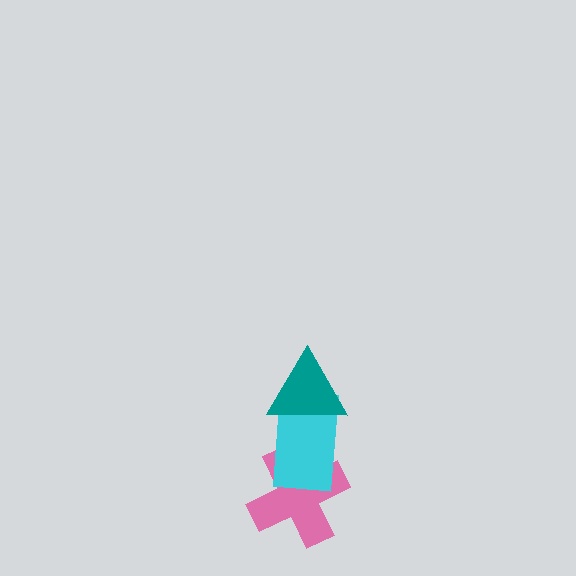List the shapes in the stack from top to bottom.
From top to bottom: the teal triangle, the cyan rectangle, the pink cross.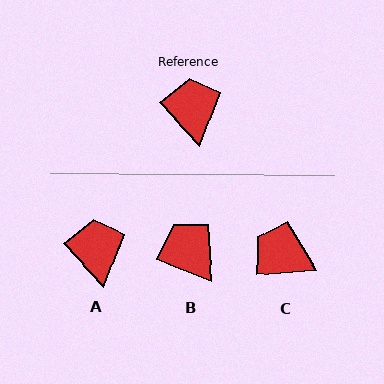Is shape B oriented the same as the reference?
No, it is off by about 25 degrees.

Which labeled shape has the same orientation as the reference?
A.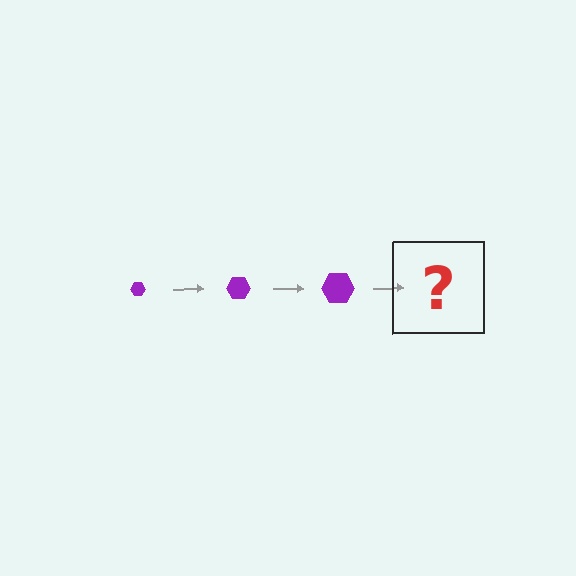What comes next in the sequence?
The next element should be a purple hexagon, larger than the previous one.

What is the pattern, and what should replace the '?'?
The pattern is that the hexagon gets progressively larger each step. The '?' should be a purple hexagon, larger than the previous one.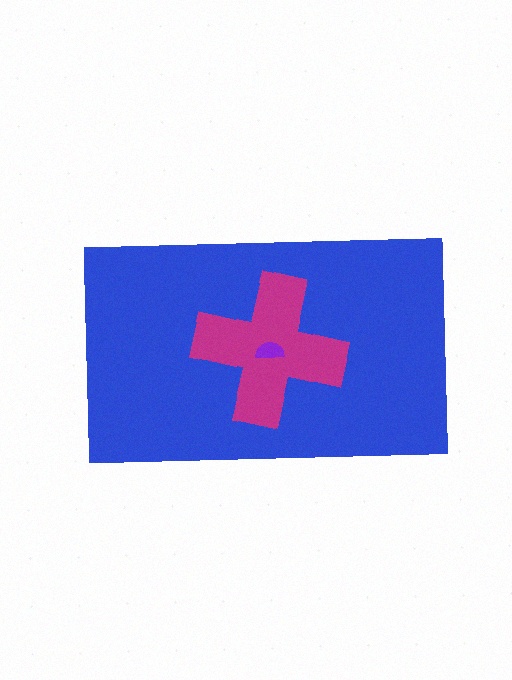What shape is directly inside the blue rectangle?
The magenta cross.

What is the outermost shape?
The blue rectangle.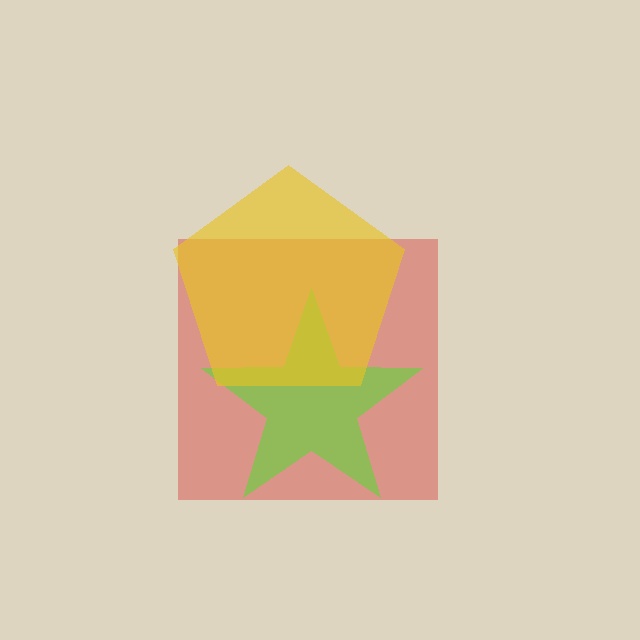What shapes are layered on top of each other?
The layered shapes are: a red square, a lime star, a yellow pentagon.